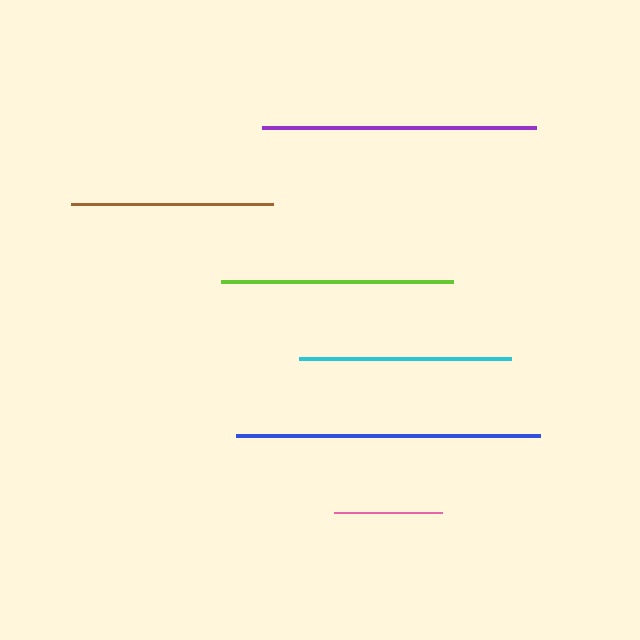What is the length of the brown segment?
The brown segment is approximately 202 pixels long.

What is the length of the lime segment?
The lime segment is approximately 232 pixels long.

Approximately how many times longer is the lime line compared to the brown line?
The lime line is approximately 1.1 times the length of the brown line.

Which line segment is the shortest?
The pink line is the shortest at approximately 107 pixels.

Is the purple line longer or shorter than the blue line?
The blue line is longer than the purple line.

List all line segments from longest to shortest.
From longest to shortest: blue, purple, lime, cyan, brown, pink.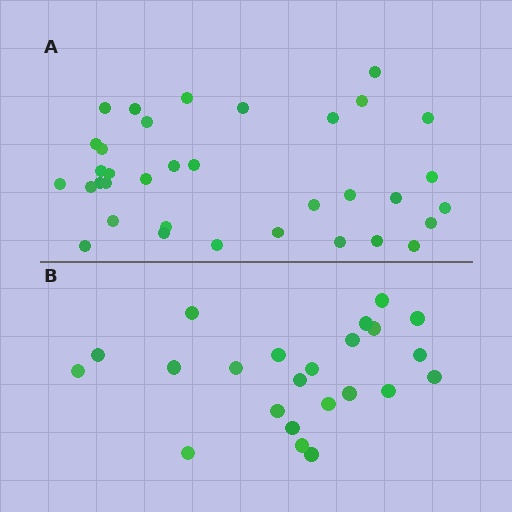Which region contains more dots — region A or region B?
Region A (the top region) has more dots.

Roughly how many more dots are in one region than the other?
Region A has roughly 12 or so more dots than region B.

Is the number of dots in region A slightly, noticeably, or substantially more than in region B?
Region A has substantially more. The ratio is roughly 1.5 to 1.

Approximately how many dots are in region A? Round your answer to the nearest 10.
About 40 dots. (The exact count is 35, which rounds to 40.)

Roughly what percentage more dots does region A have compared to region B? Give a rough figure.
About 50% more.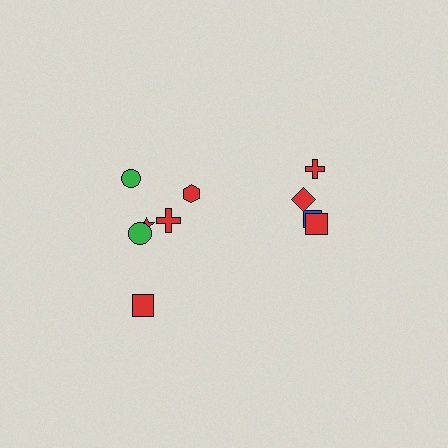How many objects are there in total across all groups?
There are 10 objects.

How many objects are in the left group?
There are 6 objects.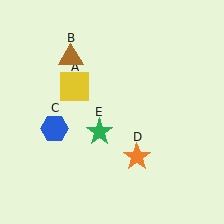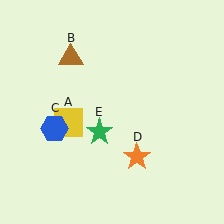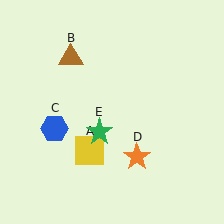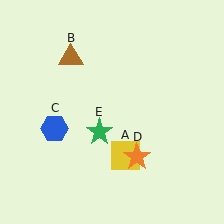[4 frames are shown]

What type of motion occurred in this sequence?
The yellow square (object A) rotated counterclockwise around the center of the scene.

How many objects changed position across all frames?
1 object changed position: yellow square (object A).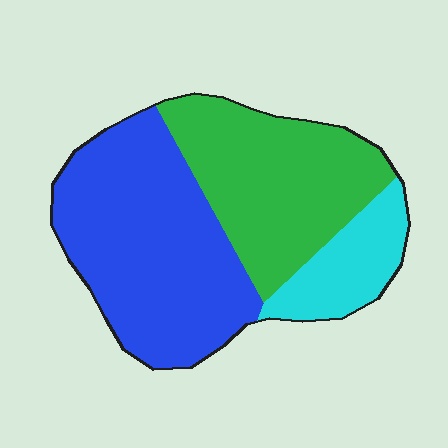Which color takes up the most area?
Blue, at roughly 50%.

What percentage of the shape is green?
Green covers about 35% of the shape.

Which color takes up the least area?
Cyan, at roughly 15%.